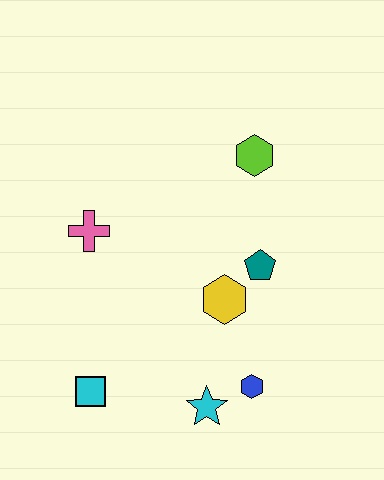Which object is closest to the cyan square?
The cyan star is closest to the cyan square.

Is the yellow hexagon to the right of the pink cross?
Yes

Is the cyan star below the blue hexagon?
Yes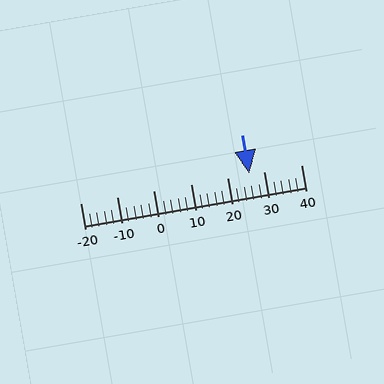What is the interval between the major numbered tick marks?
The major tick marks are spaced 10 units apart.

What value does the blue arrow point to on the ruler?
The blue arrow points to approximately 26.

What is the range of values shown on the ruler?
The ruler shows values from -20 to 40.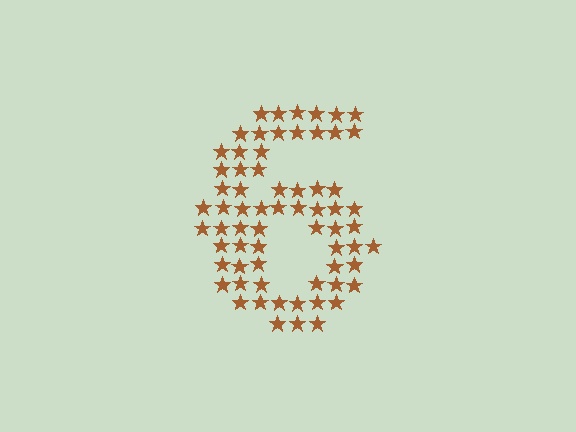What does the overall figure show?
The overall figure shows the digit 6.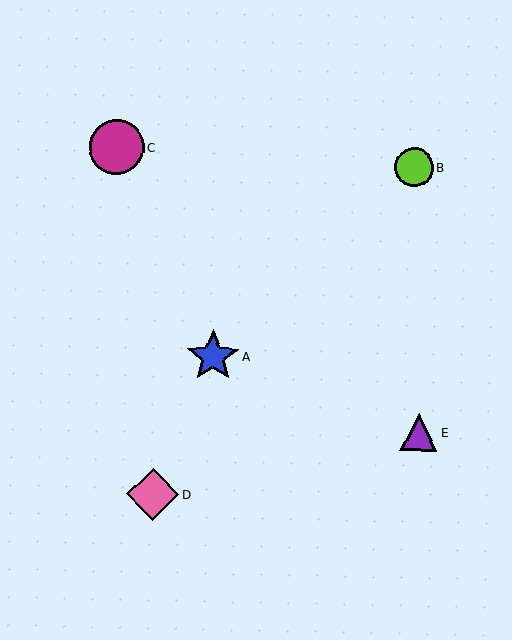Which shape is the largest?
The magenta circle (labeled C) is the largest.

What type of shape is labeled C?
Shape C is a magenta circle.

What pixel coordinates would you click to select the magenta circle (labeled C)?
Click at (117, 147) to select the magenta circle C.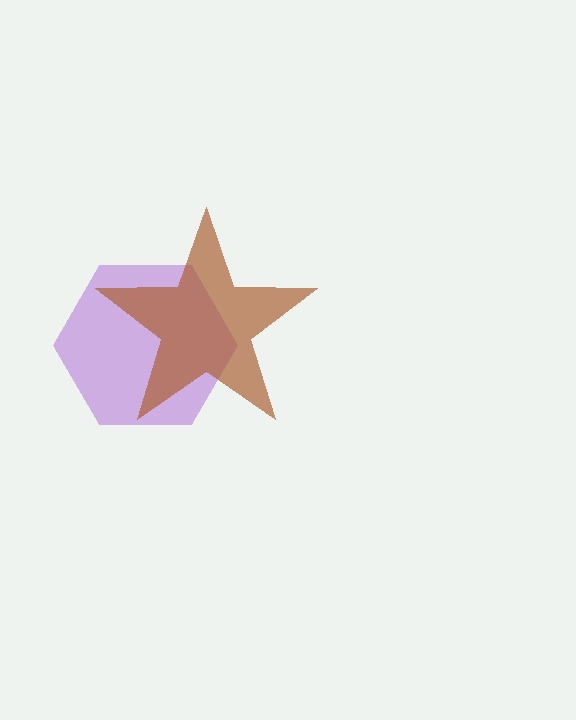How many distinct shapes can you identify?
There are 2 distinct shapes: a purple hexagon, a brown star.